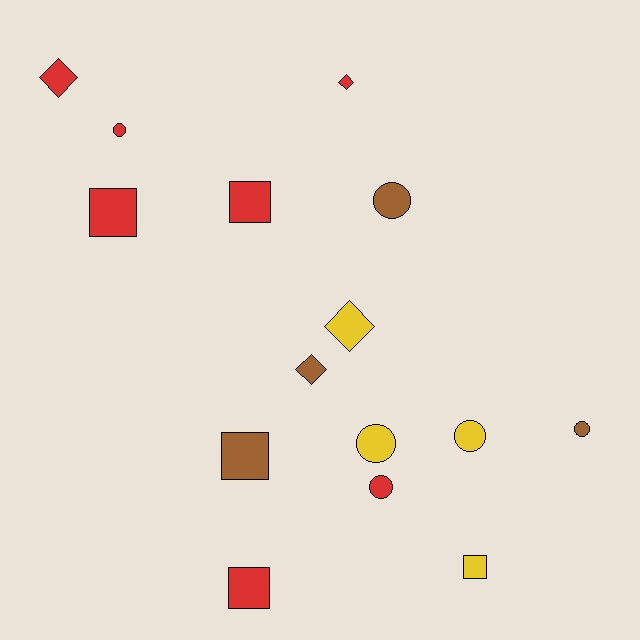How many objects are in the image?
There are 15 objects.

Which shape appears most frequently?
Circle, with 6 objects.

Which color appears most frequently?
Red, with 7 objects.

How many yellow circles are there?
There are 2 yellow circles.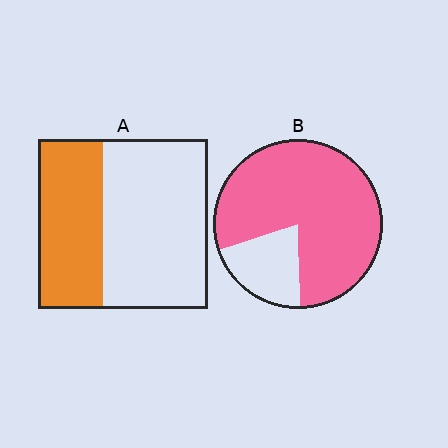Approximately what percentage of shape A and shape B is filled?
A is approximately 40% and B is approximately 80%.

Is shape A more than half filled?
No.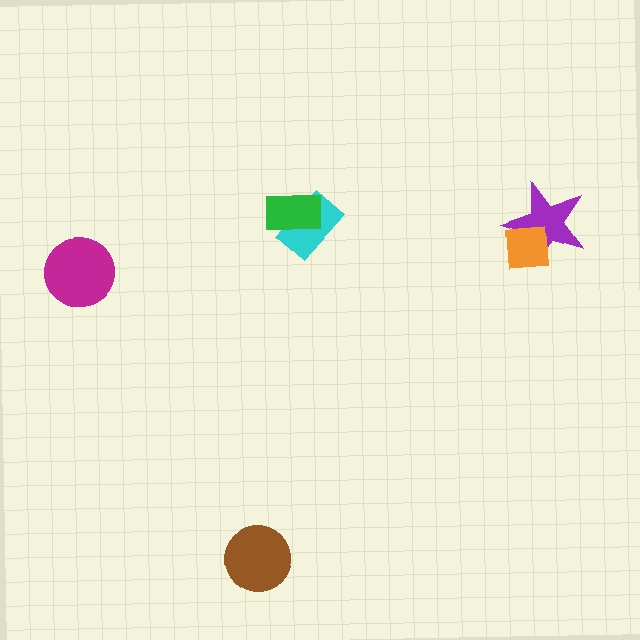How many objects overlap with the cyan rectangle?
1 object overlaps with the cyan rectangle.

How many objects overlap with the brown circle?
0 objects overlap with the brown circle.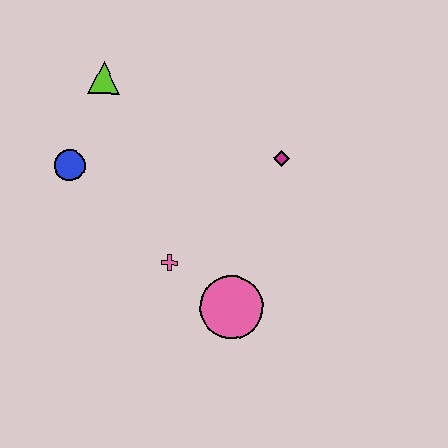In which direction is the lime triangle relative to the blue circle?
The lime triangle is above the blue circle.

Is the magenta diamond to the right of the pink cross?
Yes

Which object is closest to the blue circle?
The lime triangle is closest to the blue circle.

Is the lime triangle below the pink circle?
No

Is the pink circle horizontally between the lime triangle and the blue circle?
No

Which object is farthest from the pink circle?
The lime triangle is farthest from the pink circle.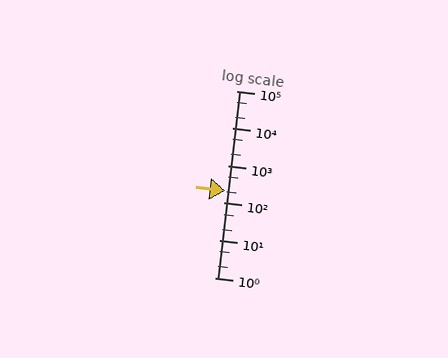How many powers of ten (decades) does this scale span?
The scale spans 5 decades, from 1 to 100000.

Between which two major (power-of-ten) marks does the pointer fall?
The pointer is between 100 and 1000.